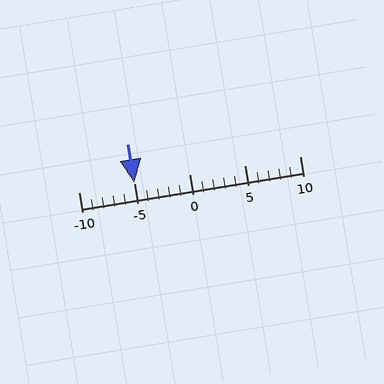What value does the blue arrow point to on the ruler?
The blue arrow points to approximately -5.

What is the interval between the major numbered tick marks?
The major tick marks are spaced 5 units apart.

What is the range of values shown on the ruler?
The ruler shows values from -10 to 10.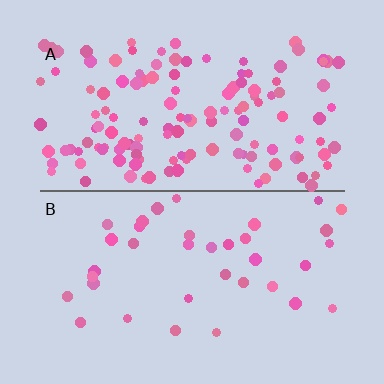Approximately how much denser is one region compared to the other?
Approximately 3.8× — region A over region B.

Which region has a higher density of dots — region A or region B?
A (the top).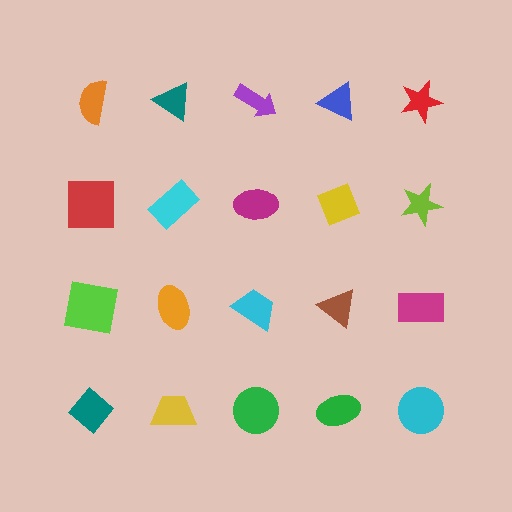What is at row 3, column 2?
An orange ellipse.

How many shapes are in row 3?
5 shapes.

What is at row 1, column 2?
A teal triangle.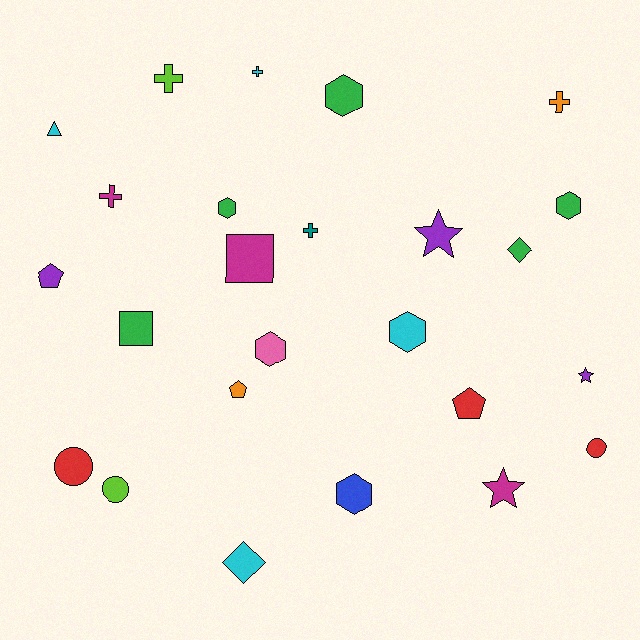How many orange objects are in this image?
There are 2 orange objects.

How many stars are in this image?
There are 3 stars.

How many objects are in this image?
There are 25 objects.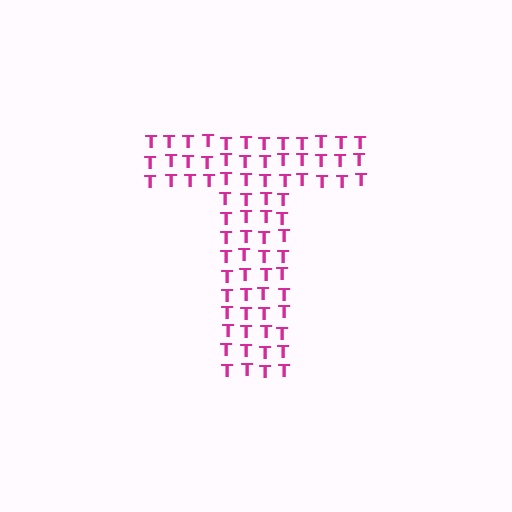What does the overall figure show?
The overall figure shows the letter T.